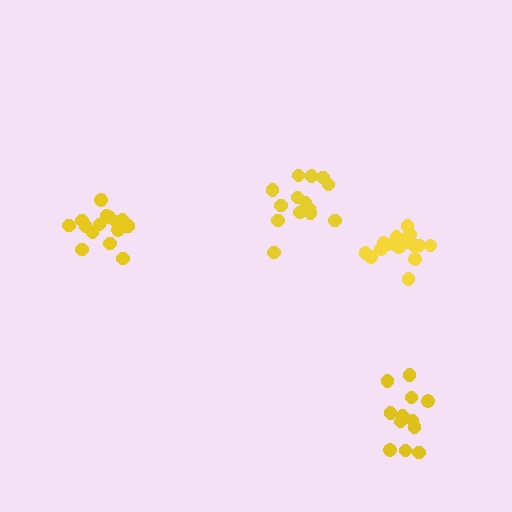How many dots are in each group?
Group 1: 16 dots, Group 2: 14 dots, Group 3: 12 dots, Group 4: 18 dots (60 total).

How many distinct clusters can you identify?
There are 4 distinct clusters.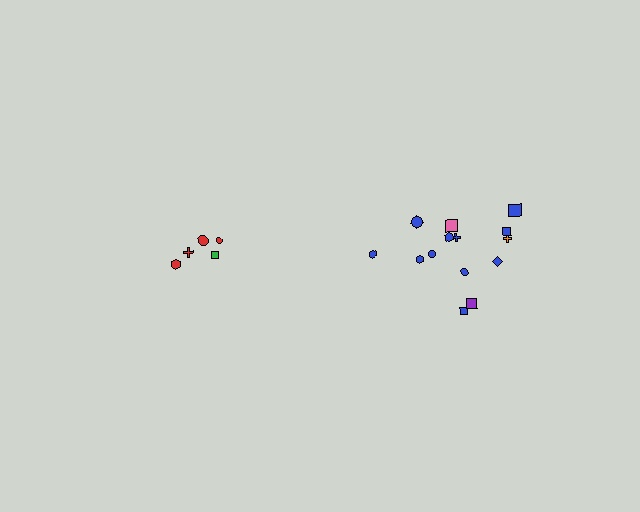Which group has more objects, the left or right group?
The right group.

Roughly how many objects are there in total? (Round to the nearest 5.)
Roughly 20 objects in total.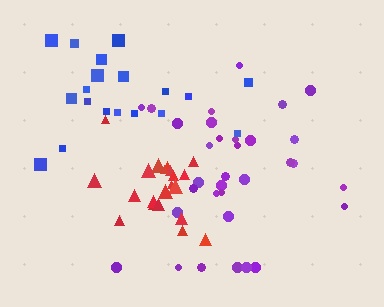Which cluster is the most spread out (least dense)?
Blue.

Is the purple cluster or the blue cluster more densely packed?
Purple.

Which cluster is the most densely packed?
Red.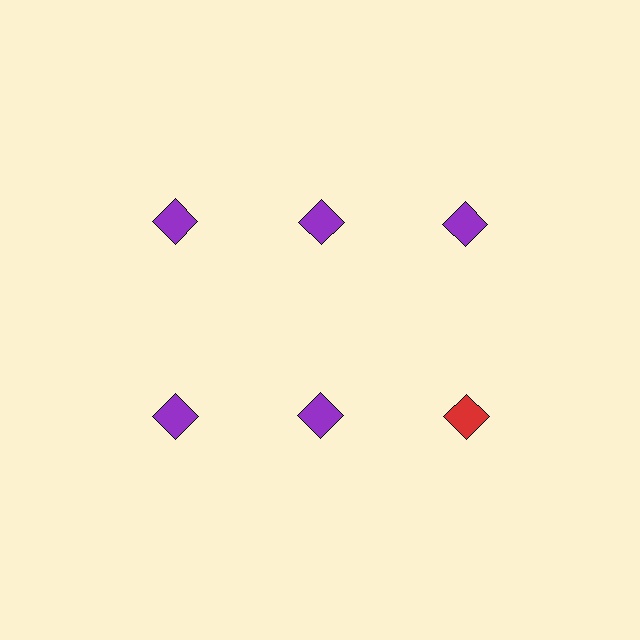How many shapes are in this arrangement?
There are 6 shapes arranged in a grid pattern.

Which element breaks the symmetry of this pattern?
The red diamond in the second row, center column breaks the symmetry. All other shapes are purple diamonds.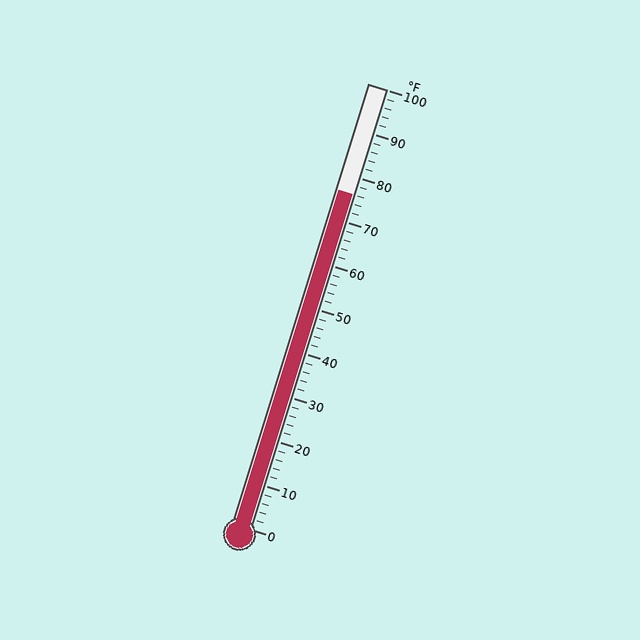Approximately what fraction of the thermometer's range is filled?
The thermometer is filled to approximately 75% of its range.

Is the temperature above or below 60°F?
The temperature is above 60°F.